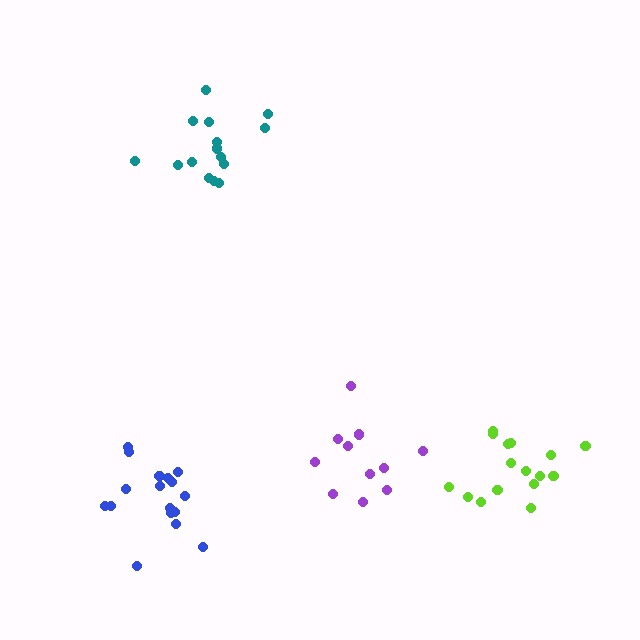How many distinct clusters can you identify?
There are 4 distinct clusters.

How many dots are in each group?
Group 1: 15 dots, Group 2: 17 dots, Group 3: 11 dots, Group 4: 16 dots (59 total).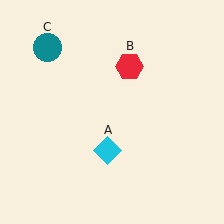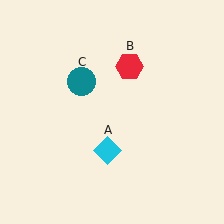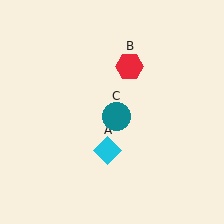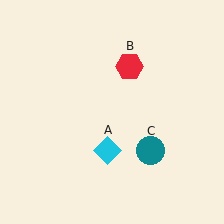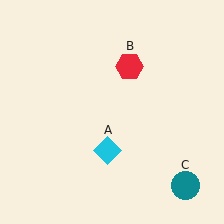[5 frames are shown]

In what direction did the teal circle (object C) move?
The teal circle (object C) moved down and to the right.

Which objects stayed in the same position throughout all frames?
Cyan diamond (object A) and red hexagon (object B) remained stationary.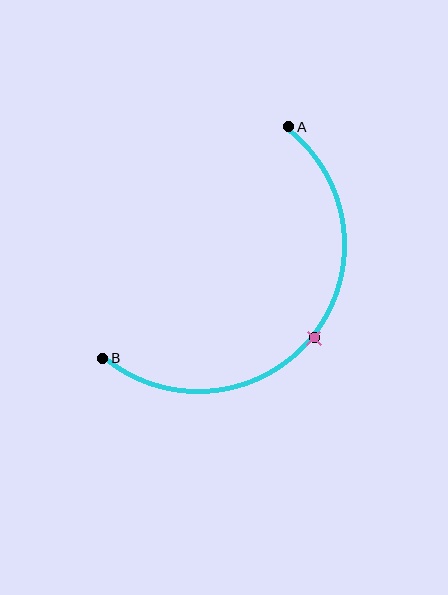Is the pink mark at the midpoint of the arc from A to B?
Yes. The pink mark lies on the arc at equal arc-length from both A and B — it is the arc midpoint.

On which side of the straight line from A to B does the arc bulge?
The arc bulges below and to the right of the straight line connecting A and B.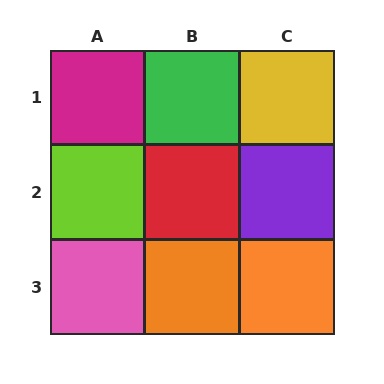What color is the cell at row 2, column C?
Purple.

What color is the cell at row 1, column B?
Green.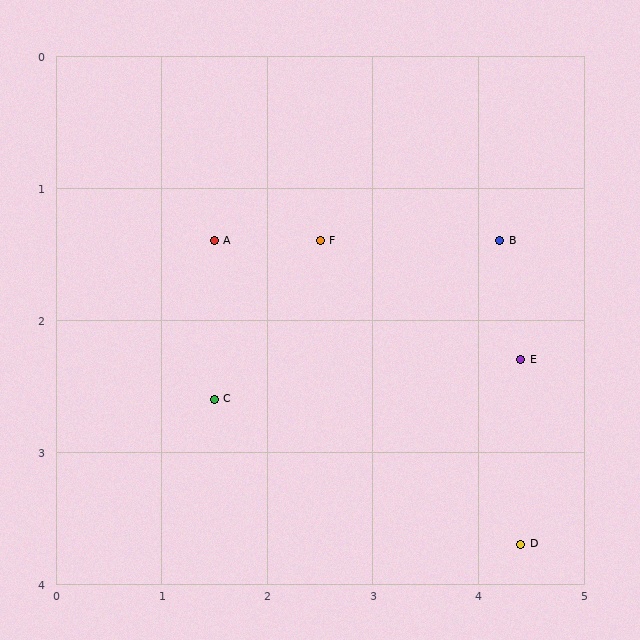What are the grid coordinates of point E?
Point E is at approximately (4.4, 2.3).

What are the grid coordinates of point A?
Point A is at approximately (1.5, 1.4).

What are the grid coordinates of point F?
Point F is at approximately (2.5, 1.4).